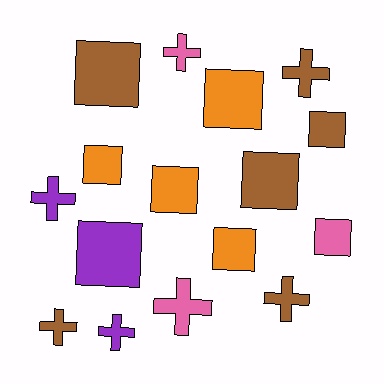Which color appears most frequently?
Brown, with 6 objects.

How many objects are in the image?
There are 16 objects.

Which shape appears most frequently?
Square, with 9 objects.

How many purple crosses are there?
There are 2 purple crosses.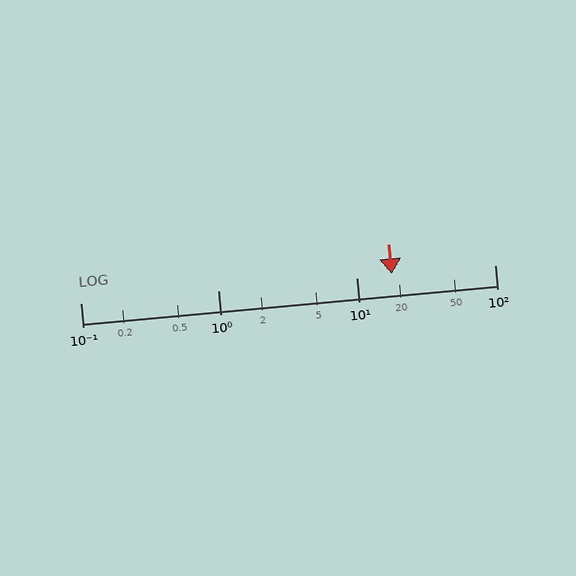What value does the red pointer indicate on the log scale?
The pointer indicates approximately 18.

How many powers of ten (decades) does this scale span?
The scale spans 3 decades, from 0.1 to 100.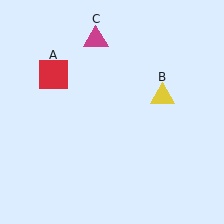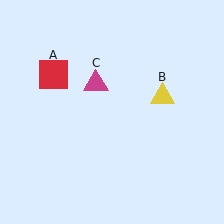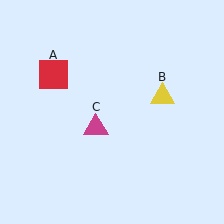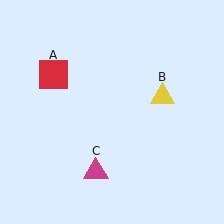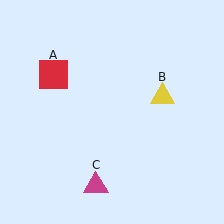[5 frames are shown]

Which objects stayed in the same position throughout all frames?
Red square (object A) and yellow triangle (object B) remained stationary.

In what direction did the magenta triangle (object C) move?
The magenta triangle (object C) moved down.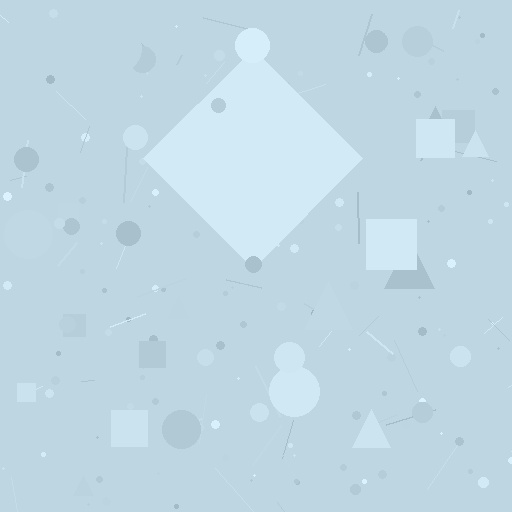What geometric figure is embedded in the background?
A diamond is embedded in the background.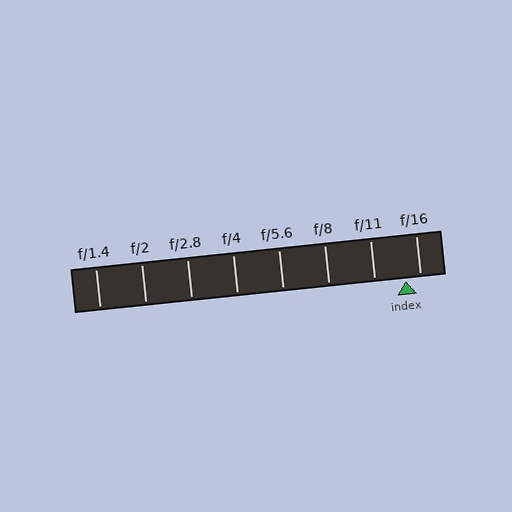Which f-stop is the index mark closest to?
The index mark is closest to f/16.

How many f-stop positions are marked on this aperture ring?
There are 8 f-stop positions marked.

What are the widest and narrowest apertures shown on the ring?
The widest aperture shown is f/1.4 and the narrowest is f/16.